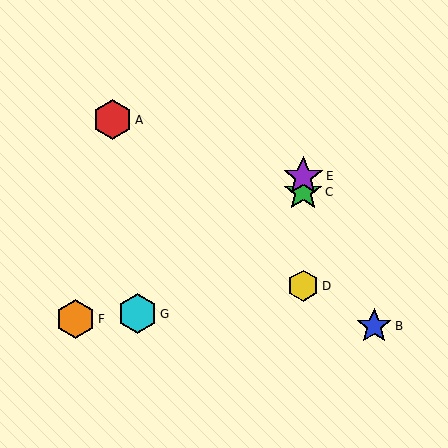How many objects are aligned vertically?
3 objects (C, D, E) are aligned vertically.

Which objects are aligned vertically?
Objects C, D, E are aligned vertically.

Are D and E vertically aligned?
Yes, both are at x≈303.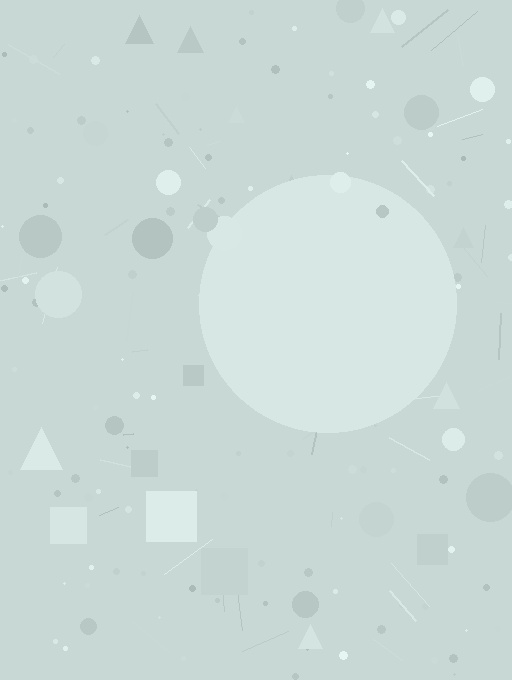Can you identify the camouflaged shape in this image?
The camouflaged shape is a circle.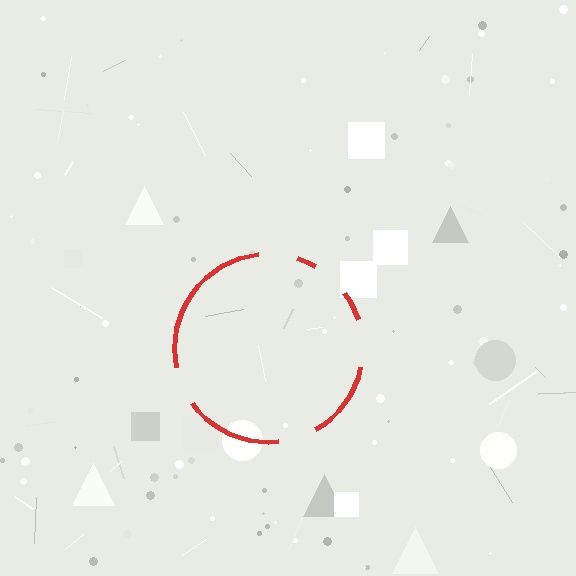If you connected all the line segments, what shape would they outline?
They would outline a circle.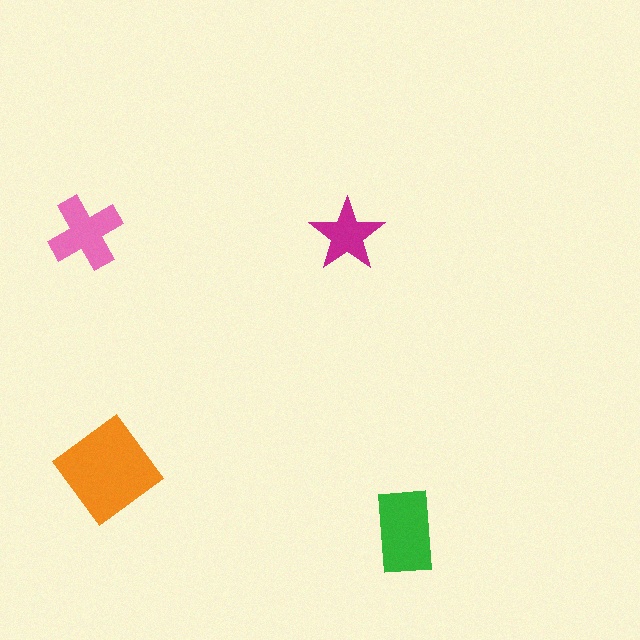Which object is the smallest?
The magenta star.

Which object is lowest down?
The green rectangle is bottommost.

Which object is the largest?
The orange diamond.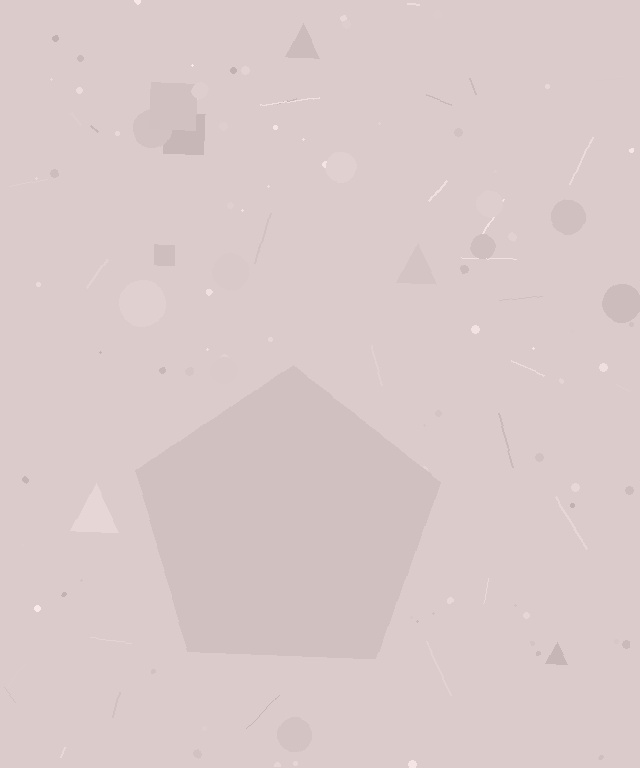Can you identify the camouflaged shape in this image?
The camouflaged shape is a pentagon.